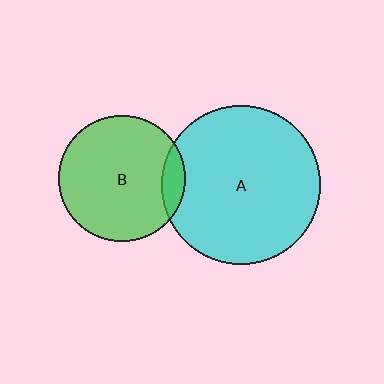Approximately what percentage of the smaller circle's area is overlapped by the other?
Approximately 10%.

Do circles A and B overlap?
Yes.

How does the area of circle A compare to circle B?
Approximately 1.6 times.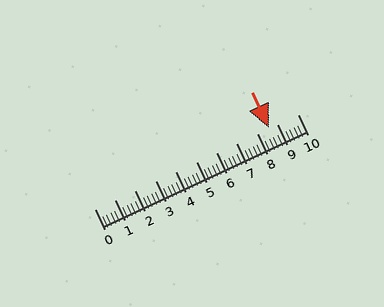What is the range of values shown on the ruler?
The ruler shows values from 0 to 10.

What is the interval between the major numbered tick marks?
The major tick marks are spaced 1 units apart.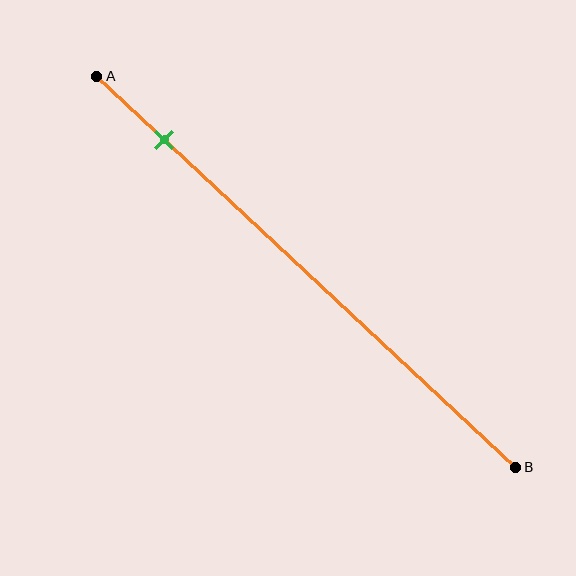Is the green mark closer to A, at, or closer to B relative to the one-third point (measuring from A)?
The green mark is closer to point A than the one-third point of segment AB.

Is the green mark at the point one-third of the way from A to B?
No, the mark is at about 15% from A, not at the 33% one-third point.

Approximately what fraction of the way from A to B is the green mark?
The green mark is approximately 15% of the way from A to B.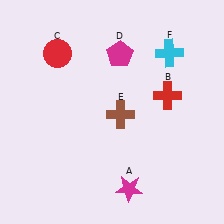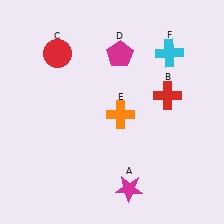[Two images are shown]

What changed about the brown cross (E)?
In Image 1, E is brown. In Image 2, it changed to orange.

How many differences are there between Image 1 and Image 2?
There is 1 difference between the two images.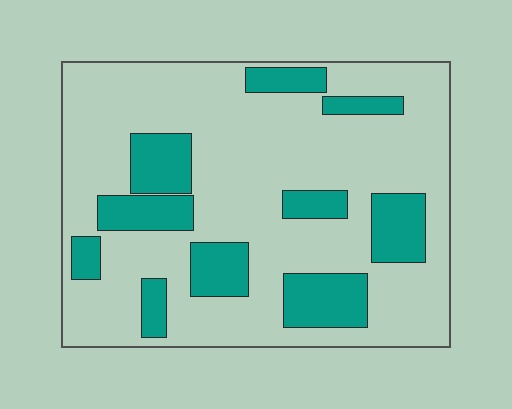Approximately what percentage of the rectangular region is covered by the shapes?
Approximately 25%.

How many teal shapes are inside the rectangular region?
10.